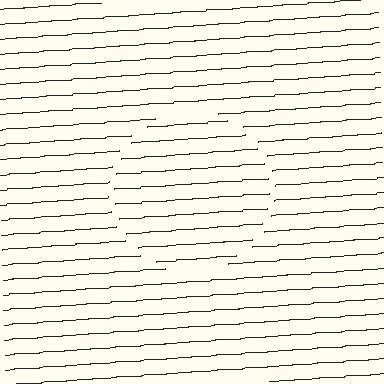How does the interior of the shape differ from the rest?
The interior of the shape contains the same grating, shifted by half a period — the contour is defined by the phase discontinuity where line-ends from the inner and outer gratings abut.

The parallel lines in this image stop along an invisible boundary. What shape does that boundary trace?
An illusory circle. The interior of the shape contains the same grating, shifted by half a period — the contour is defined by the phase discontinuity where line-ends from the inner and outer gratings abut.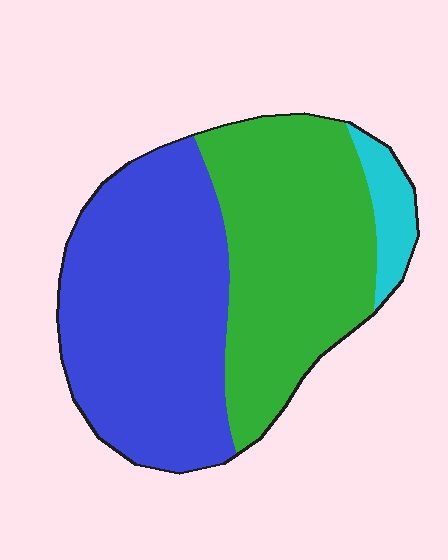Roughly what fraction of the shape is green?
Green takes up about two fifths (2/5) of the shape.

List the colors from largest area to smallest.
From largest to smallest: blue, green, cyan.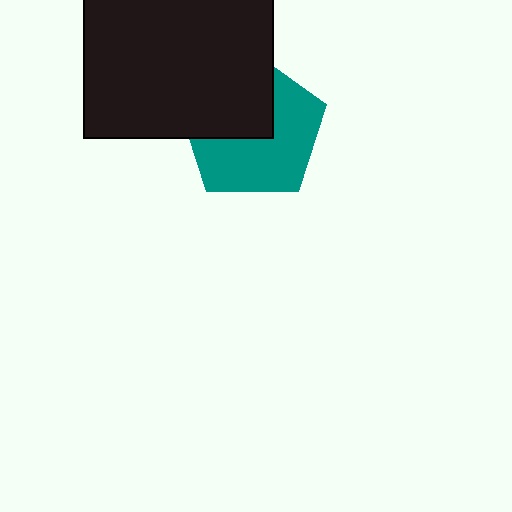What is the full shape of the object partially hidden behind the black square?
The partially hidden object is a teal pentagon.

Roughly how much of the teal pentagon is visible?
About half of it is visible (roughly 58%).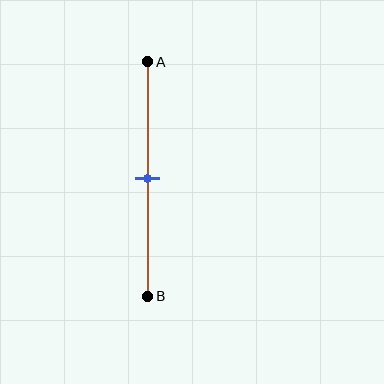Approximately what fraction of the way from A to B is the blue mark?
The blue mark is approximately 50% of the way from A to B.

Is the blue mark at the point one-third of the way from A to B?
No, the mark is at about 50% from A, not at the 33% one-third point.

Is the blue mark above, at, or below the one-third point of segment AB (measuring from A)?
The blue mark is below the one-third point of segment AB.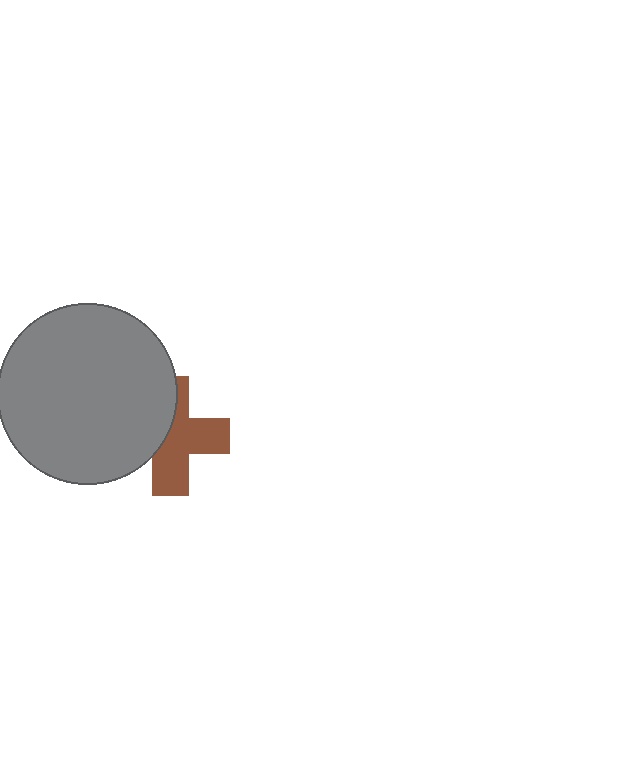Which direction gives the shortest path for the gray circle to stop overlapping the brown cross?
Moving left gives the shortest separation.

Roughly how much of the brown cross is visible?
About half of it is visible (roughly 58%).